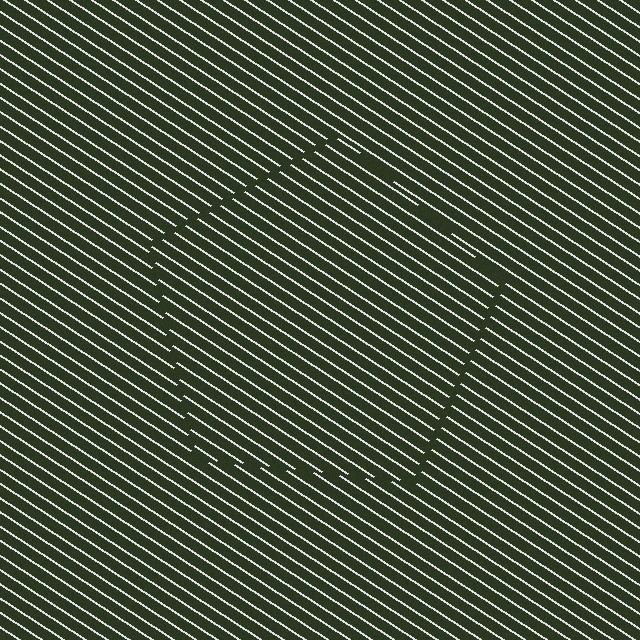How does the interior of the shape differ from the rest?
The interior of the shape contains the same grating, shifted by half a period — the contour is defined by the phase discontinuity where line-ends from the inner and outer gratings abut.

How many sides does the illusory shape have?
5 sides — the line-ends trace a pentagon.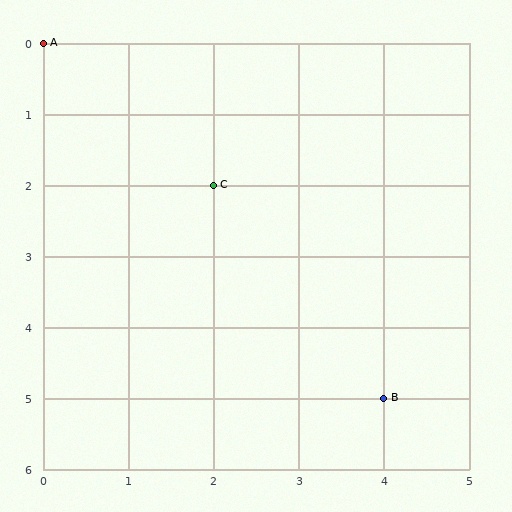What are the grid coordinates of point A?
Point A is at grid coordinates (0, 0).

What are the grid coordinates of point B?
Point B is at grid coordinates (4, 5).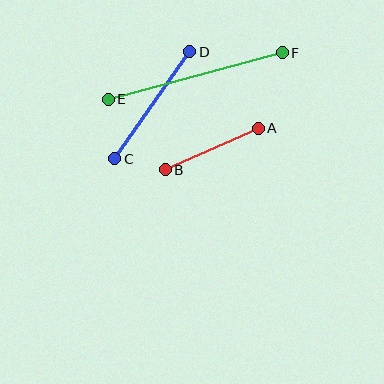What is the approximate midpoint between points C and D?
The midpoint is at approximately (152, 105) pixels.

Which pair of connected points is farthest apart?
Points E and F are farthest apart.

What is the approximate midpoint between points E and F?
The midpoint is at approximately (195, 76) pixels.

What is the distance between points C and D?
The distance is approximately 130 pixels.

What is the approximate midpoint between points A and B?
The midpoint is at approximately (212, 149) pixels.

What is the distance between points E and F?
The distance is approximately 180 pixels.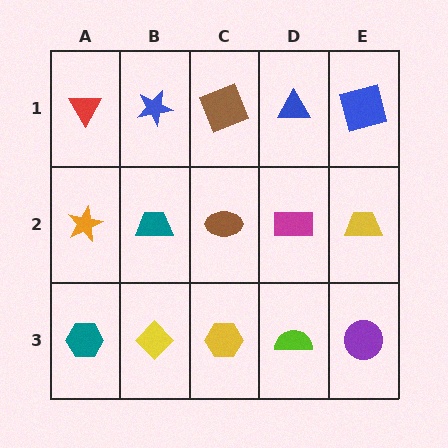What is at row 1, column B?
A blue star.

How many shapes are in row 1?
5 shapes.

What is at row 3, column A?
A teal hexagon.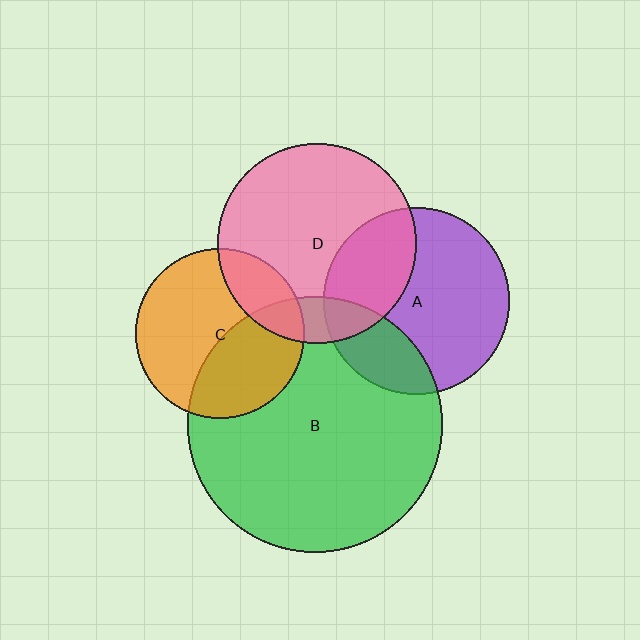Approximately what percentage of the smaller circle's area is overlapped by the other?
Approximately 15%.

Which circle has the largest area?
Circle B (green).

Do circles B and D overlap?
Yes.